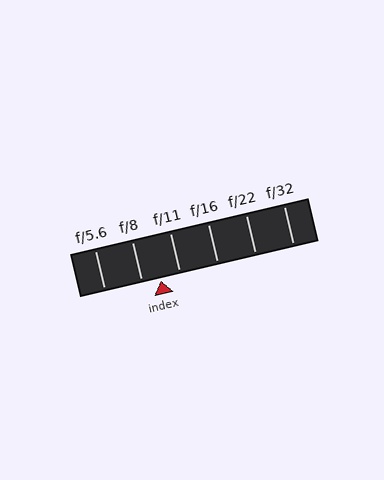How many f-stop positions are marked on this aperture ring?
There are 6 f-stop positions marked.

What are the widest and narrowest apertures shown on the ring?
The widest aperture shown is f/5.6 and the narrowest is f/32.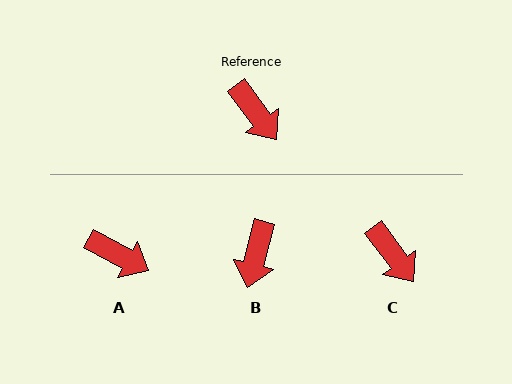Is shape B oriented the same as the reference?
No, it is off by about 51 degrees.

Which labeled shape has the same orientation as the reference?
C.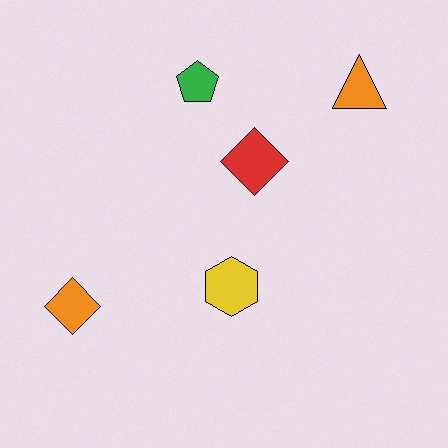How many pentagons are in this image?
There is 1 pentagon.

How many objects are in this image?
There are 5 objects.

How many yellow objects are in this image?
There is 1 yellow object.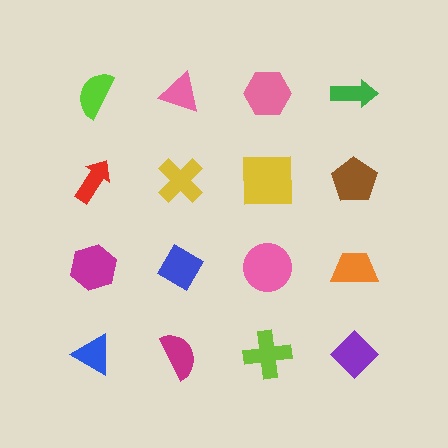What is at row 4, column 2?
A magenta semicircle.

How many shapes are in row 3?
4 shapes.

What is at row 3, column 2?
A blue diamond.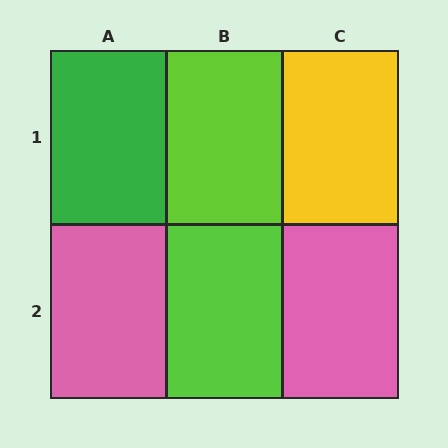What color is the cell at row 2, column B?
Lime.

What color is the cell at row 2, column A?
Pink.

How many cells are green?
1 cell is green.